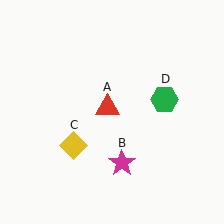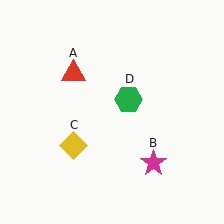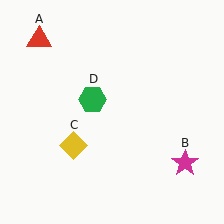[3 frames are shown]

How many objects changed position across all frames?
3 objects changed position: red triangle (object A), magenta star (object B), green hexagon (object D).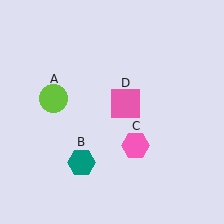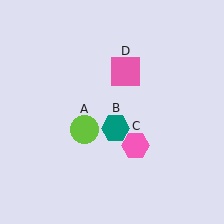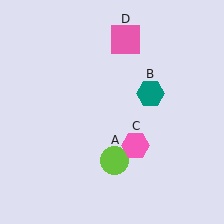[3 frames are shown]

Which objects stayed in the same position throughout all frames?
Pink hexagon (object C) remained stationary.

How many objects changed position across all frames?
3 objects changed position: lime circle (object A), teal hexagon (object B), pink square (object D).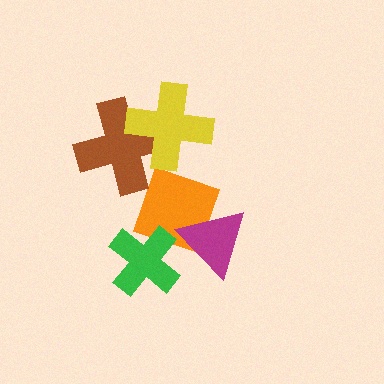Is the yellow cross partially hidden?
No, no other shape covers it.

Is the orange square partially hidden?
Yes, it is partially covered by another shape.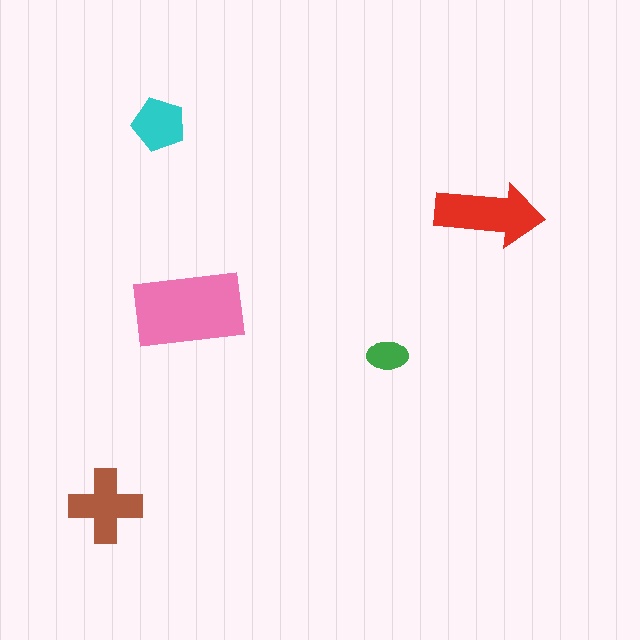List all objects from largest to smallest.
The pink rectangle, the red arrow, the brown cross, the cyan pentagon, the green ellipse.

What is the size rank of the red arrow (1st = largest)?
2nd.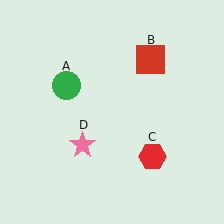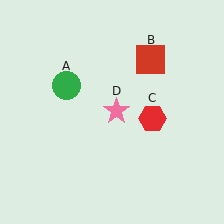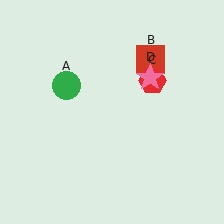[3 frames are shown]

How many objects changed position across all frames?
2 objects changed position: red hexagon (object C), pink star (object D).